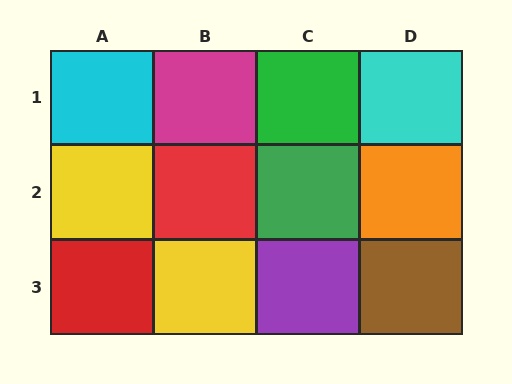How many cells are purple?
1 cell is purple.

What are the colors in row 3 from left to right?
Red, yellow, purple, brown.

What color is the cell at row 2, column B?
Red.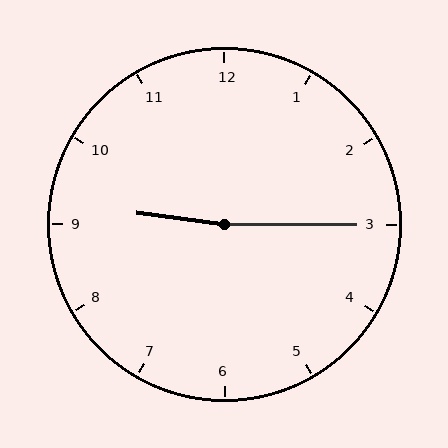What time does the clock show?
9:15.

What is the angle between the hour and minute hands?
Approximately 172 degrees.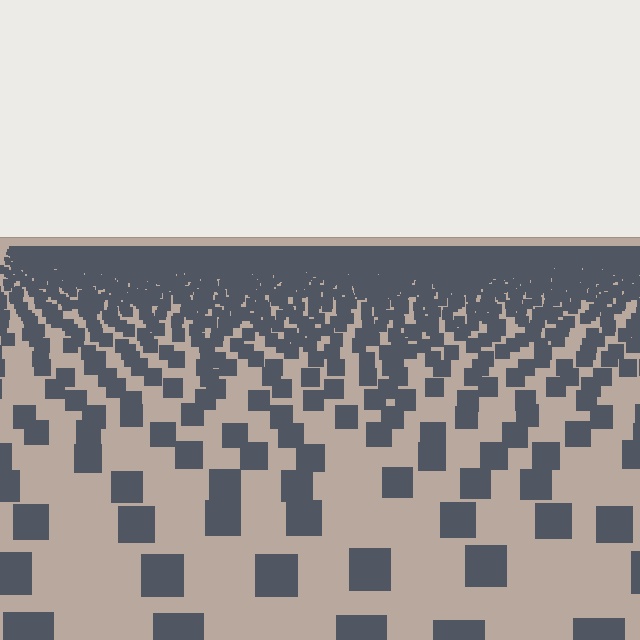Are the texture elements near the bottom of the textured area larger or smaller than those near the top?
Larger. Near the bottom, elements are closer to the viewer and appear at a bigger on-screen size.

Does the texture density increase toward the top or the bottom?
Density increases toward the top.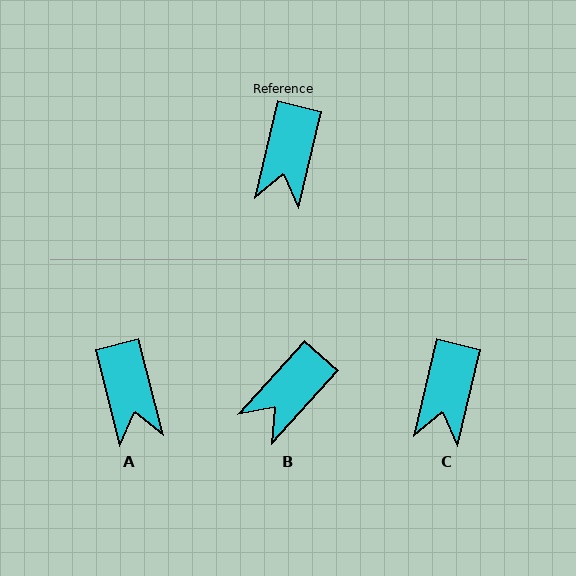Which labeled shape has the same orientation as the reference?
C.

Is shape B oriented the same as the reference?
No, it is off by about 29 degrees.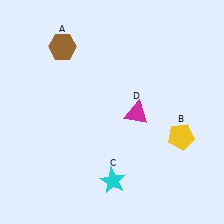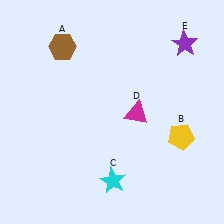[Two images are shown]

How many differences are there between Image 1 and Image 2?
There is 1 difference between the two images.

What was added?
A purple star (E) was added in Image 2.